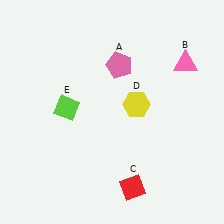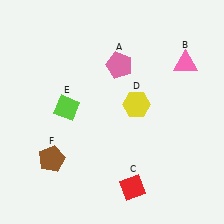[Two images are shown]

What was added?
A brown pentagon (F) was added in Image 2.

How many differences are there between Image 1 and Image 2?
There is 1 difference between the two images.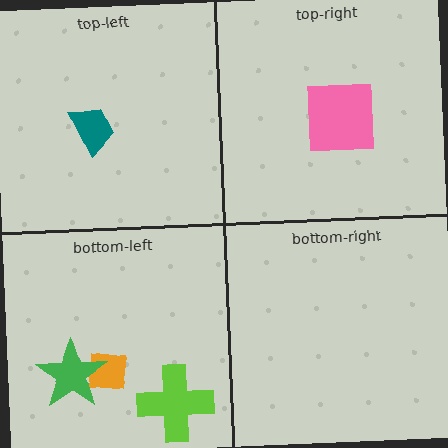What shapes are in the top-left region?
The teal trapezoid.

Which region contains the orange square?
The bottom-left region.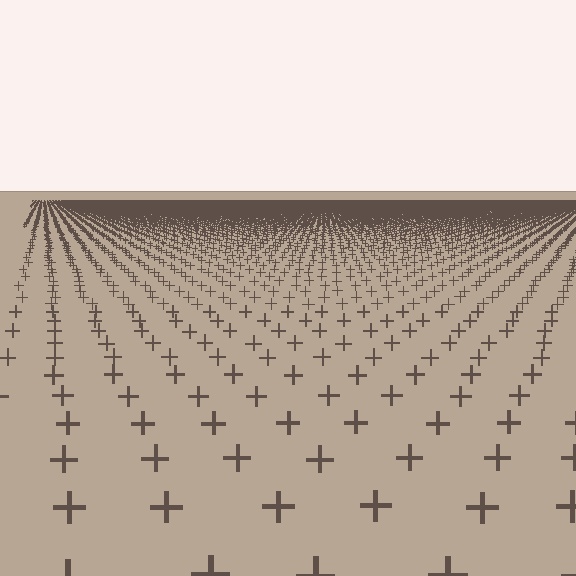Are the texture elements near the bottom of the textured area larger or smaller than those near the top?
Larger. Near the bottom, elements are closer to the viewer and appear at a bigger on-screen size.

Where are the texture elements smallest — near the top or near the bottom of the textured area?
Near the top.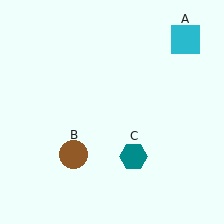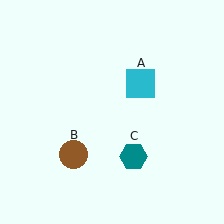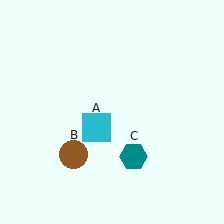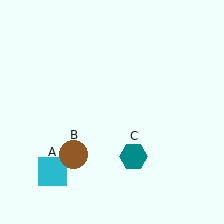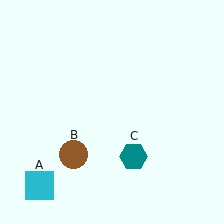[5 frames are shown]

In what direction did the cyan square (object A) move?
The cyan square (object A) moved down and to the left.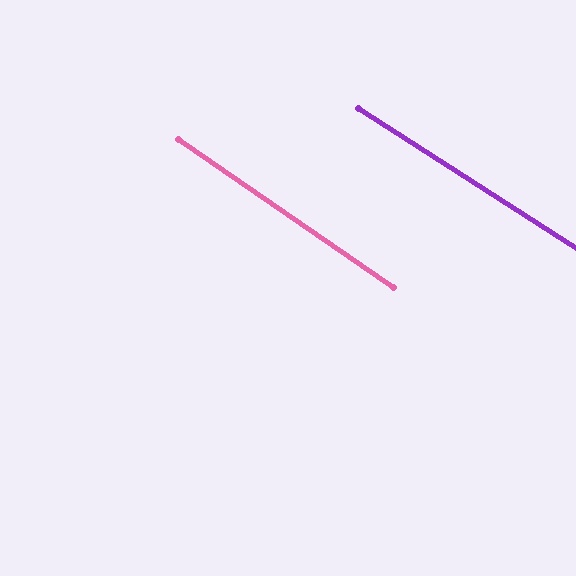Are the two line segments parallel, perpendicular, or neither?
Parallel — their directions differ by only 1.8°.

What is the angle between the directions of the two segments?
Approximately 2 degrees.